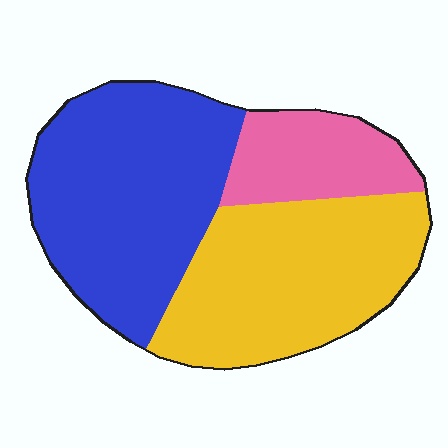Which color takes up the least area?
Pink, at roughly 15%.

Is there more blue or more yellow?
Blue.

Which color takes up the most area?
Blue, at roughly 45%.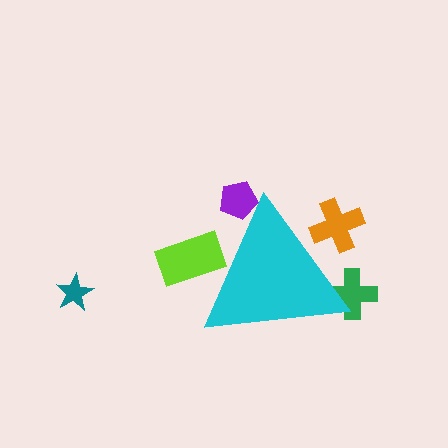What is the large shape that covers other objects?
A cyan triangle.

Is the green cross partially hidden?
Yes, the green cross is partially hidden behind the cyan triangle.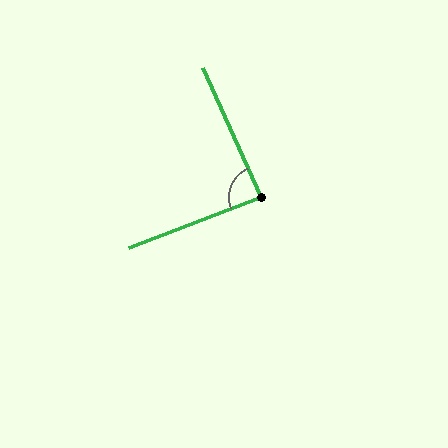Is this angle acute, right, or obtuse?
It is approximately a right angle.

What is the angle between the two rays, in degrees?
Approximately 87 degrees.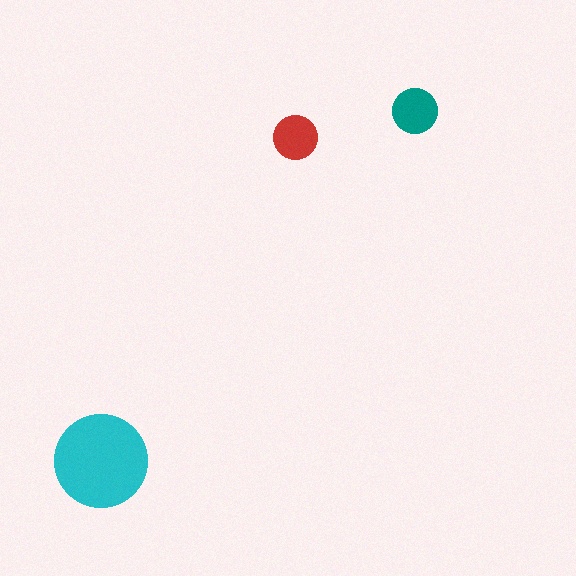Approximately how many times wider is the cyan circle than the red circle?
About 2 times wider.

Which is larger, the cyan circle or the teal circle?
The cyan one.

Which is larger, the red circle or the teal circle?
The teal one.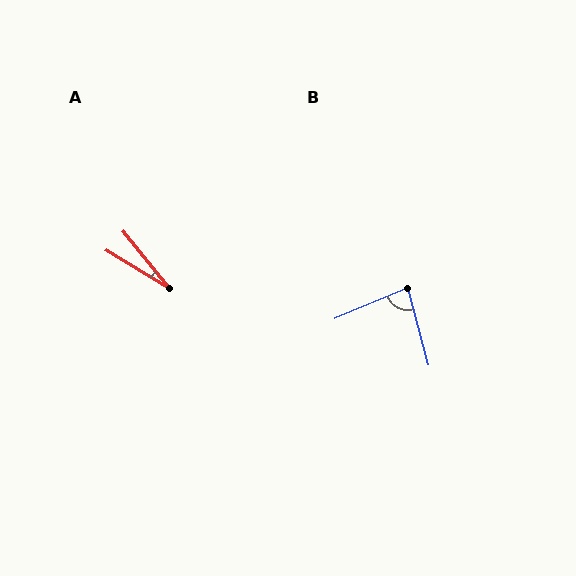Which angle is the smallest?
A, at approximately 20 degrees.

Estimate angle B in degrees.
Approximately 82 degrees.